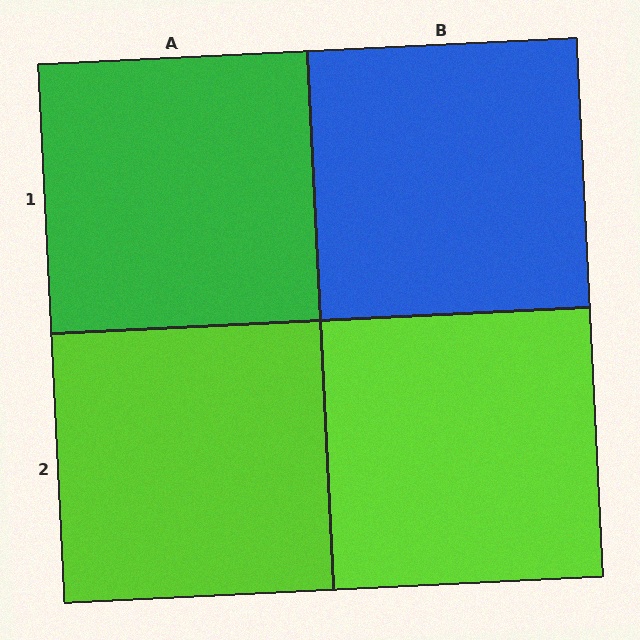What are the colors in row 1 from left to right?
Green, blue.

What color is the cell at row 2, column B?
Lime.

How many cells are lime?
2 cells are lime.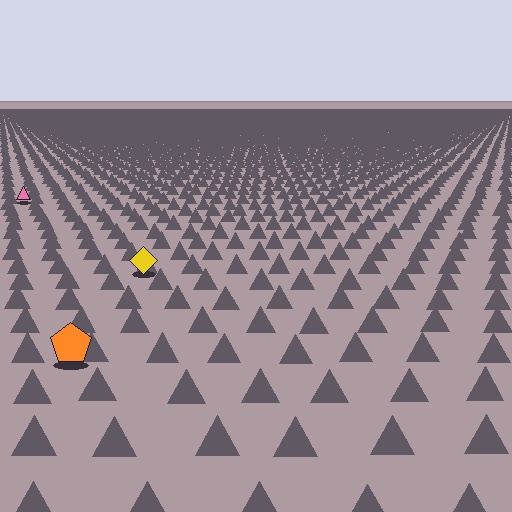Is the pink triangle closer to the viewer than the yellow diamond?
No. The yellow diamond is closer — you can tell from the texture gradient: the ground texture is coarser near it.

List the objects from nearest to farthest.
From nearest to farthest: the orange pentagon, the yellow diamond, the pink triangle.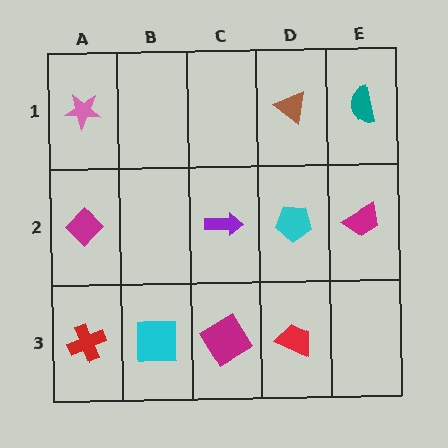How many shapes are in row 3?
4 shapes.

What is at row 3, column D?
A red trapezoid.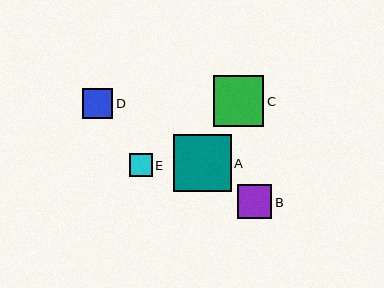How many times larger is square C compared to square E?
Square C is approximately 2.2 times the size of square E.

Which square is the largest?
Square A is the largest with a size of approximately 58 pixels.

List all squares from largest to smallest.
From largest to smallest: A, C, B, D, E.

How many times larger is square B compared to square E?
Square B is approximately 1.5 times the size of square E.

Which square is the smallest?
Square E is the smallest with a size of approximately 23 pixels.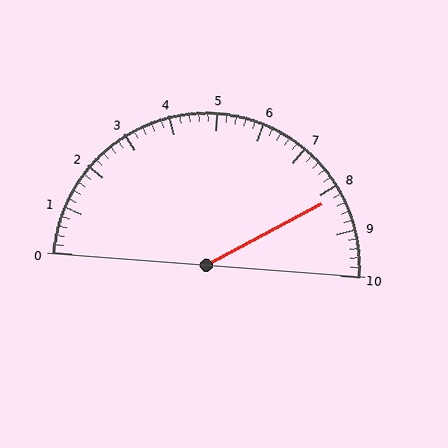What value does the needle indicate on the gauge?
The needle indicates approximately 8.2.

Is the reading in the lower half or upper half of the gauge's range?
The reading is in the upper half of the range (0 to 10).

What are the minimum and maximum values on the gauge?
The gauge ranges from 0 to 10.